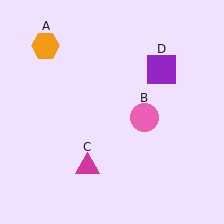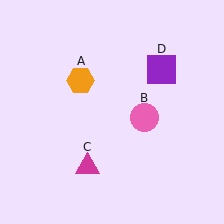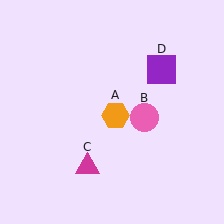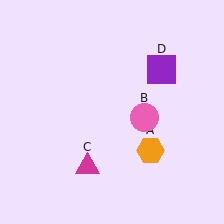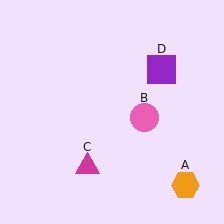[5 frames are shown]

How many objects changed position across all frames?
1 object changed position: orange hexagon (object A).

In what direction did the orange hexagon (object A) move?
The orange hexagon (object A) moved down and to the right.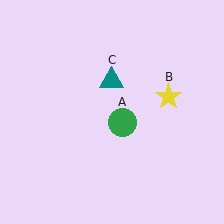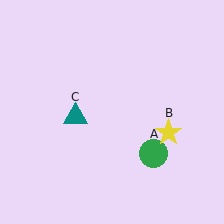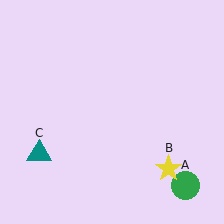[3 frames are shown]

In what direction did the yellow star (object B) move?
The yellow star (object B) moved down.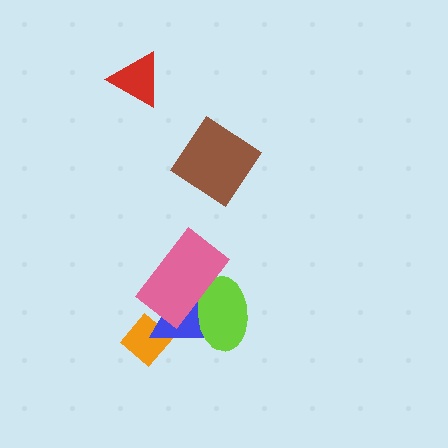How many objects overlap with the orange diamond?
1 object overlaps with the orange diamond.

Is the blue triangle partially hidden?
Yes, it is partially covered by another shape.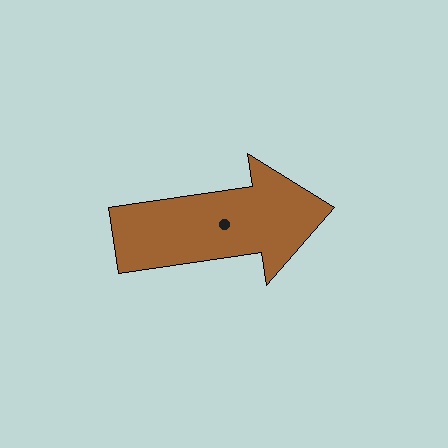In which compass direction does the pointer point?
East.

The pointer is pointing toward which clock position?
Roughly 3 o'clock.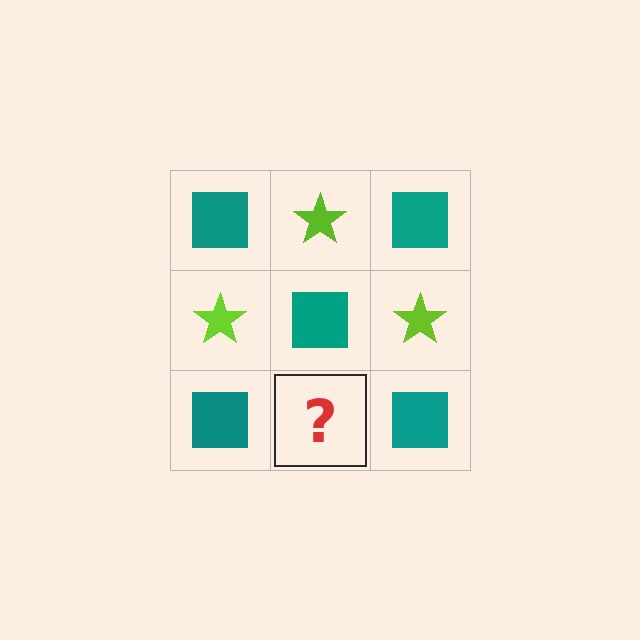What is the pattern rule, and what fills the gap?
The rule is that it alternates teal square and lime star in a checkerboard pattern. The gap should be filled with a lime star.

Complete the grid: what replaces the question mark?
The question mark should be replaced with a lime star.